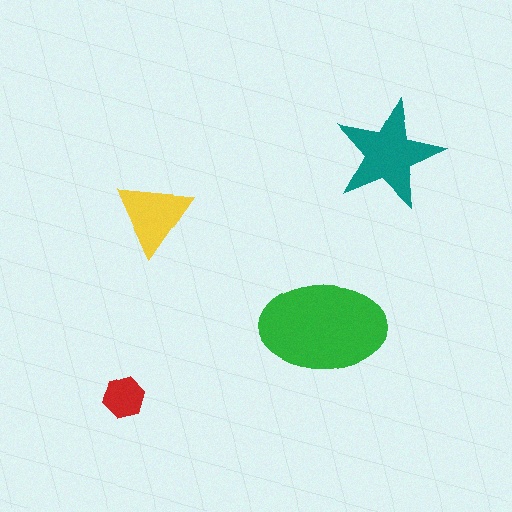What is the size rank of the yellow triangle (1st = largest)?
3rd.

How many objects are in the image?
There are 4 objects in the image.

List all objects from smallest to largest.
The red hexagon, the yellow triangle, the teal star, the green ellipse.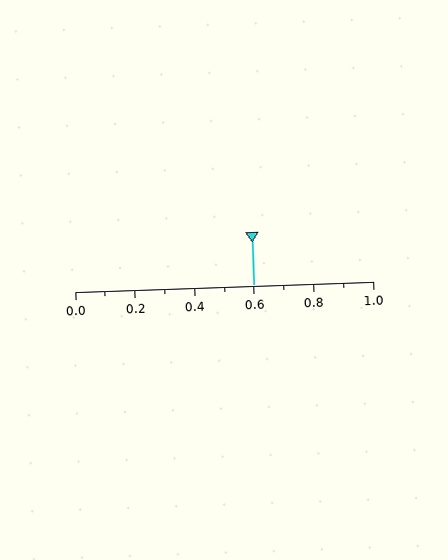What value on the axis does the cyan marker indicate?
The marker indicates approximately 0.6.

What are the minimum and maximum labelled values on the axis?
The axis runs from 0.0 to 1.0.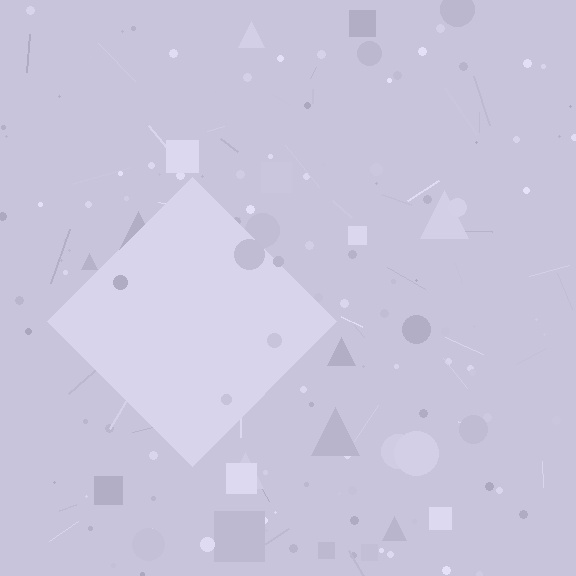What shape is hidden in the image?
A diamond is hidden in the image.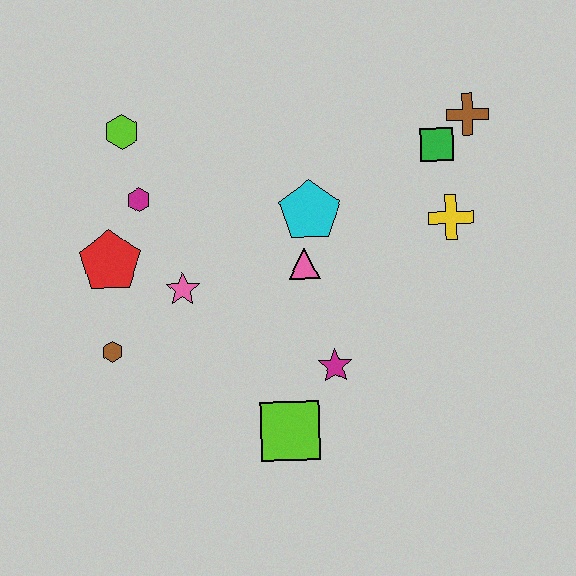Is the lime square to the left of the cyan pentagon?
Yes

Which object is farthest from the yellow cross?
The brown hexagon is farthest from the yellow cross.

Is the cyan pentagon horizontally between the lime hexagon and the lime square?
No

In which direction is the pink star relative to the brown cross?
The pink star is to the left of the brown cross.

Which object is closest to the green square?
The brown cross is closest to the green square.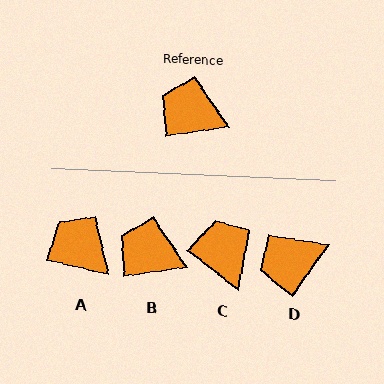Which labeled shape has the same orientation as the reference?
B.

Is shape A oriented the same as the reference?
No, it is off by about 22 degrees.